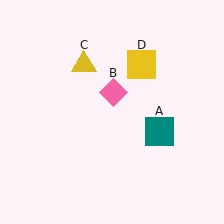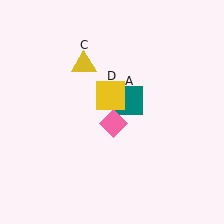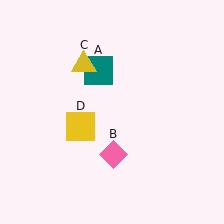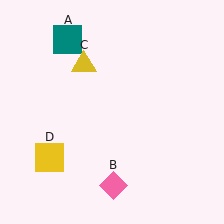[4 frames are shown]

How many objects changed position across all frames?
3 objects changed position: teal square (object A), pink diamond (object B), yellow square (object D).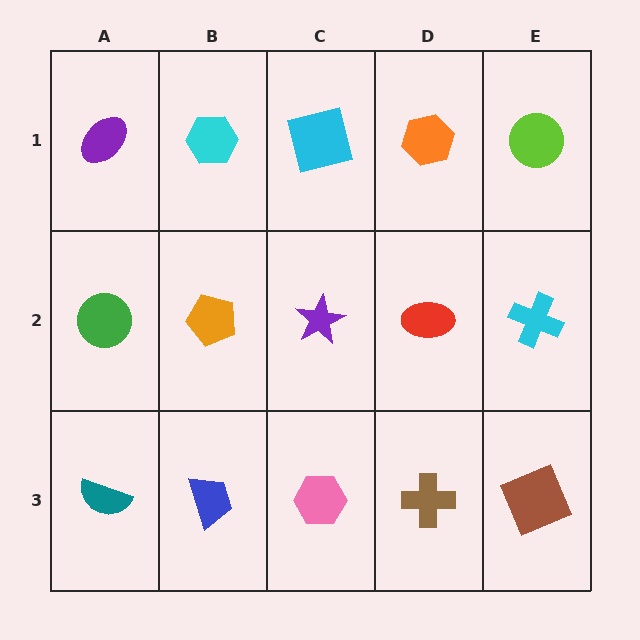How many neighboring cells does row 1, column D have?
3.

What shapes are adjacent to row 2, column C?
A cyan square (row 1, column C), a pink hexagon (row 3, column C), an orange pentagon (row 2, column B), a red ellipse (row 2, column D).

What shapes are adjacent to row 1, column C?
A purple star (row 2, column C), a cyan hexagon (row 1, column B), an orange hexagon (row 1, column D).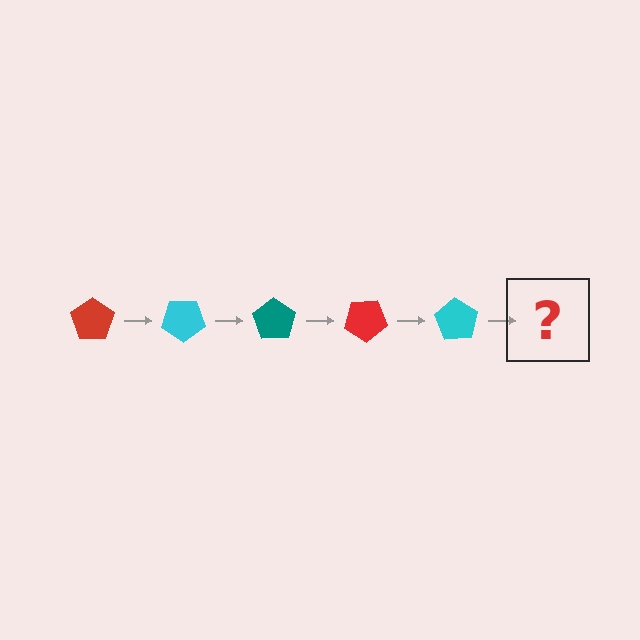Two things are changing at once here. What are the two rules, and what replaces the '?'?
The two rules are that it rotates 35 degrees each step and the color cycles through red, cyan, and teal. The '?' should be a teal pentagon, rotated 175 degrees from the start.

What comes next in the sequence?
The next element should be a teal pentagon, rotated 175 degrees from the start.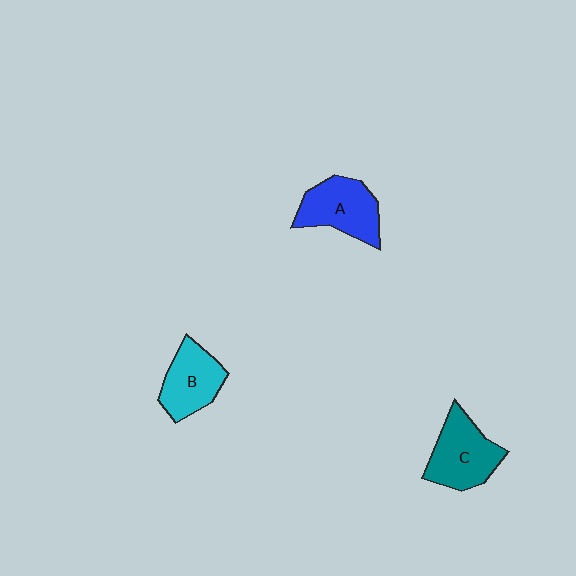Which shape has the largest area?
Shape C (teal).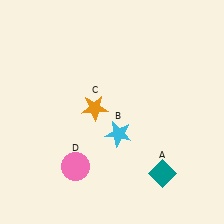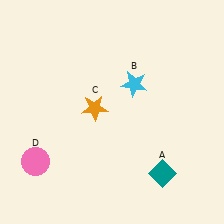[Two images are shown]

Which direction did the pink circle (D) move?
The pink circle (D) moved left.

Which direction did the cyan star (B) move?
The cyan star (B) moved up.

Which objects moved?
The objects that moved are: the cyan star (B), the pink circle (D).